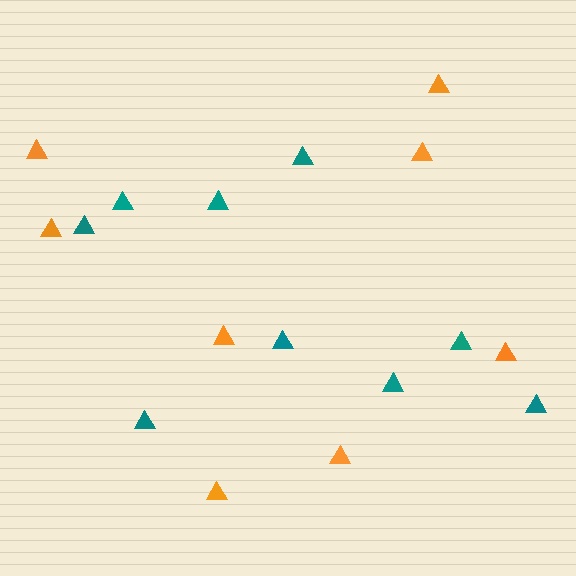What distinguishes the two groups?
There are 2 groups: one group of teal triangles (9) and one group of orange triangles (8).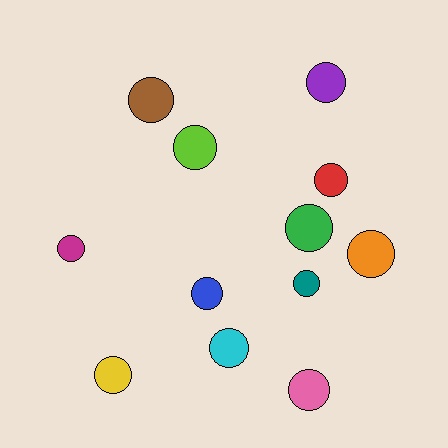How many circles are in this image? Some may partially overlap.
There are 12 circles.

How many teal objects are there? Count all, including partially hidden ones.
There is 1 teal object.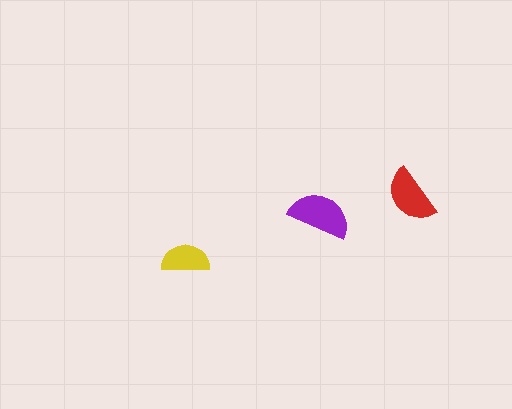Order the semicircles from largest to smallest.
the purple one, the red one, the yellow one.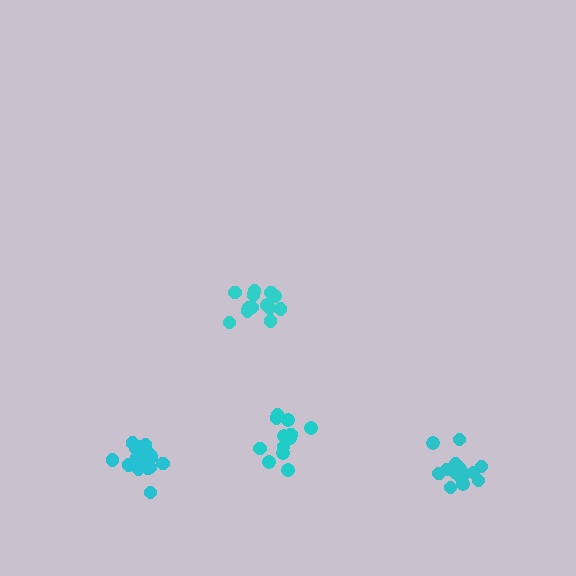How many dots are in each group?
Group 1: 17 dots, Group 2: 12 dots, Group 3: 14 dots, Group 4: 14 dots (57 total).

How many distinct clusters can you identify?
There are 4 distinct clusters.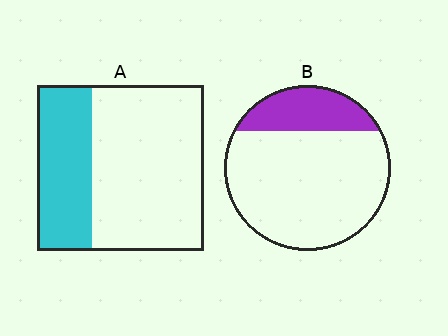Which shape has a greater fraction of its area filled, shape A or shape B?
Shape A.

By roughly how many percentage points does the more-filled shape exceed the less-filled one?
By roughly 10 percentage points (A over B).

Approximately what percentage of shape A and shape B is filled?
A is approximately 35% and B is approximately 25%.